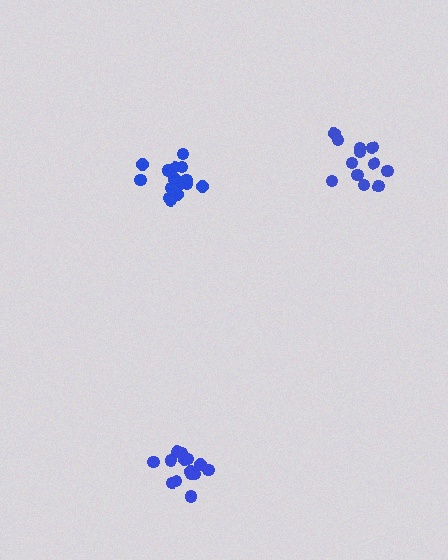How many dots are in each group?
Group 1: 15 dots, Group 2: 14 dots, Group 3: 12 dots (41 total).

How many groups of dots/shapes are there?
There are 3 groups.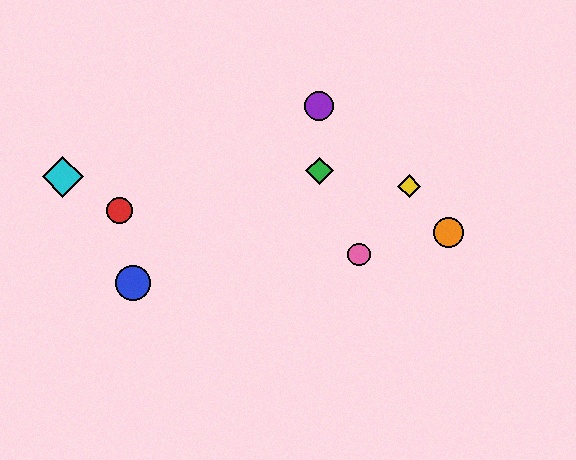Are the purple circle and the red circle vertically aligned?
No, the purple circle is at x≈319 and the red circle is at x≈119.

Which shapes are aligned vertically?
The green diamond, the purple circle are aligned vertically.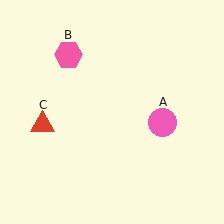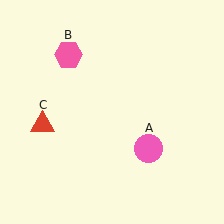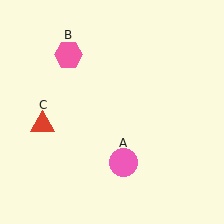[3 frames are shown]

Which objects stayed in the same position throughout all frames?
Pink hexagon (object B) and red triangle (object C) remained stationary.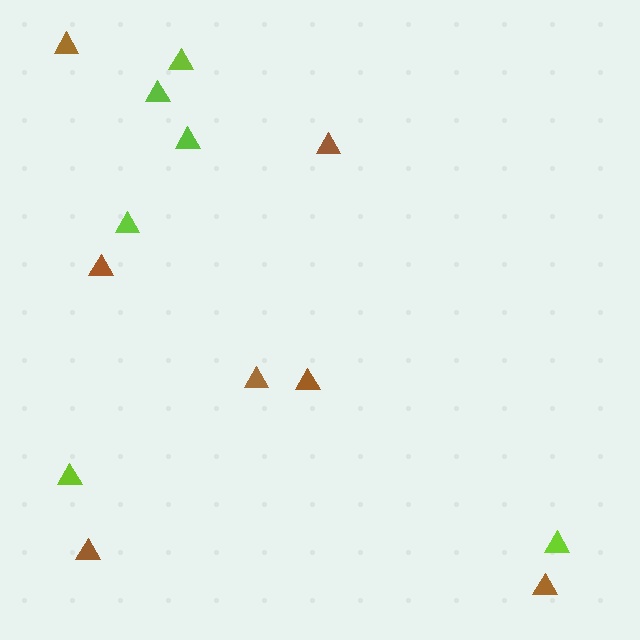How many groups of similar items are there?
There are 2 groups: one group of lime triangles (6) and one group of brown triangles (7).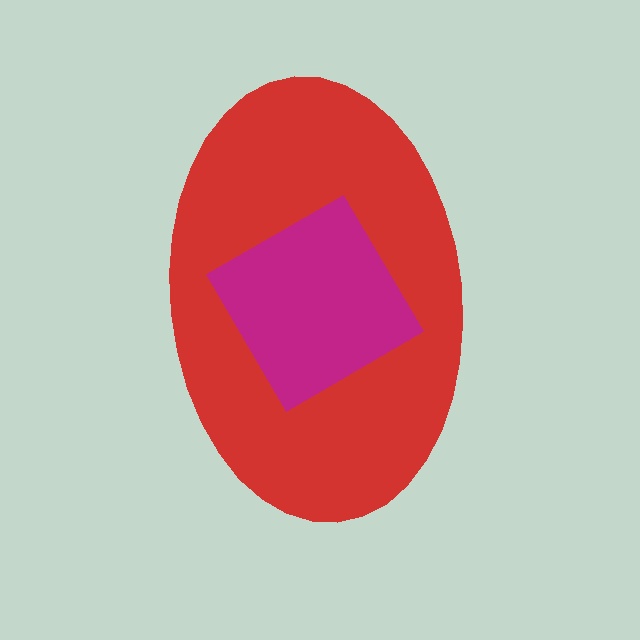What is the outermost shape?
The red ellipse.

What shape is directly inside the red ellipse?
The magenta diamond.